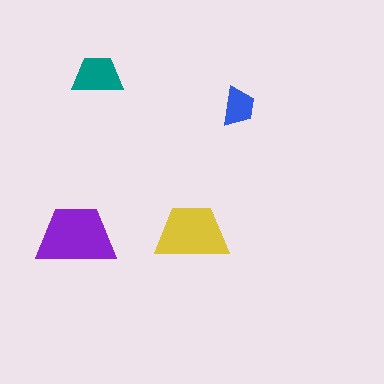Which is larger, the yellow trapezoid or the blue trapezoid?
The yellow one.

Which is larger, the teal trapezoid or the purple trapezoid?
The purple one.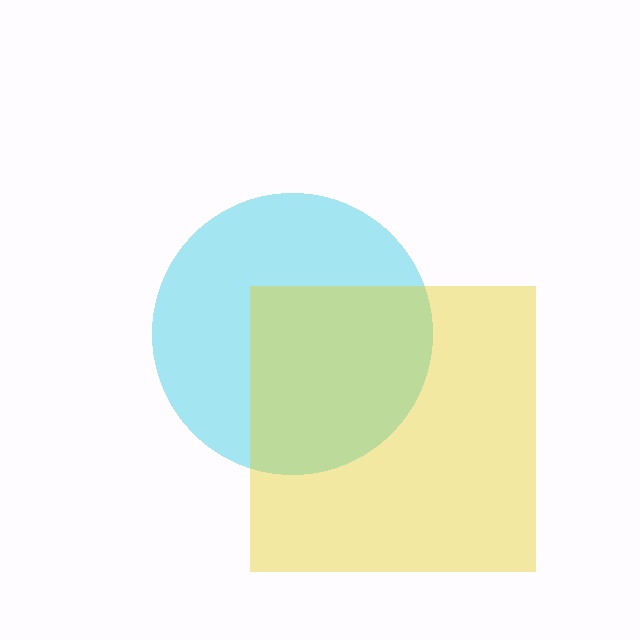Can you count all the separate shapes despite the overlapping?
Yes, there are 2 separate shapes.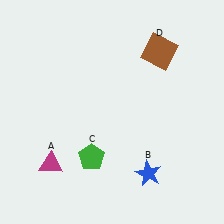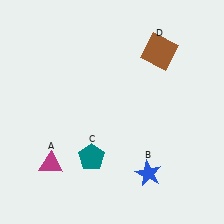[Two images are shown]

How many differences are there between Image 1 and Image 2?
There is 1 difference between the two images.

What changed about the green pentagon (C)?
In Image 1, C is green. In Image 2, it changed to teal.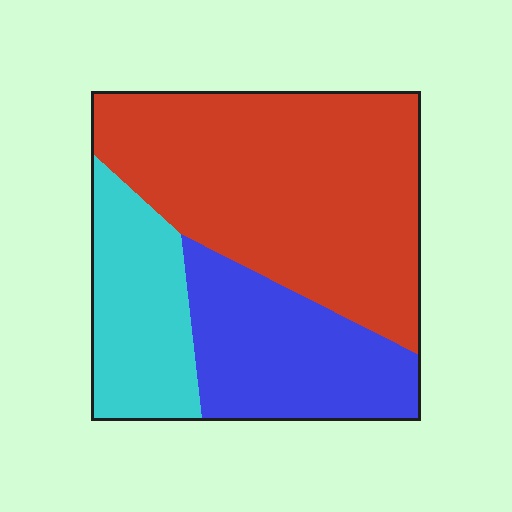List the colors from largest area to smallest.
From largest to smallest: red, blue, cyan.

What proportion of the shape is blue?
Blue covers 26% of the shape.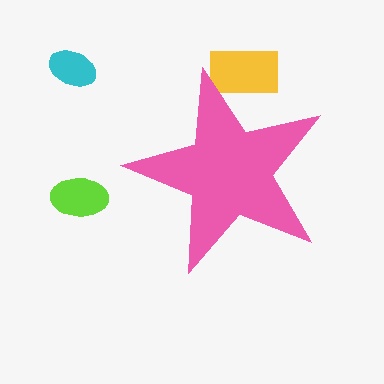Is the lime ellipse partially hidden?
No, the lime ellipse is fully visible.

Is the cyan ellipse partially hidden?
No, the cyan ellipse is fully visible.